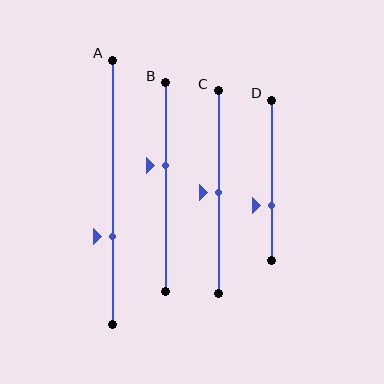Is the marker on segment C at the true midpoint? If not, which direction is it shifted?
Yes, the marker on segment C is at the true midpoint.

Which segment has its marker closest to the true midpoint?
Segment C has its marker closest to the true midpoint.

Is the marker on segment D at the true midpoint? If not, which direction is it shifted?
No, the marker on segment D is shifted downward by about 16% of the segment length.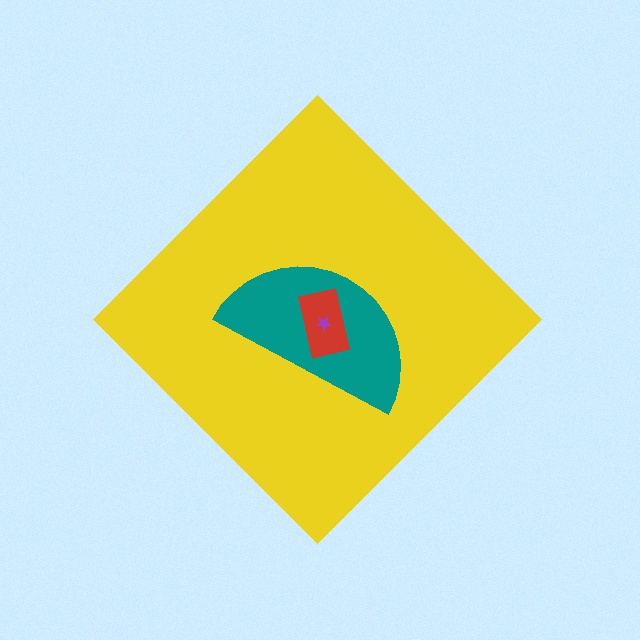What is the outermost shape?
The yellow diamond.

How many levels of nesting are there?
4.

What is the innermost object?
The purple star.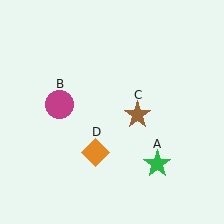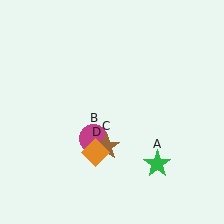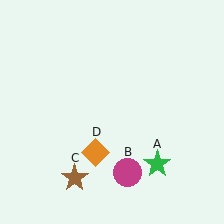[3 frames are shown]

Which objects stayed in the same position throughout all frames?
Green star (object A) and orange diamond (object D) remained stationary.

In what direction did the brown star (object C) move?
The brown star (object C) moved down and to the left.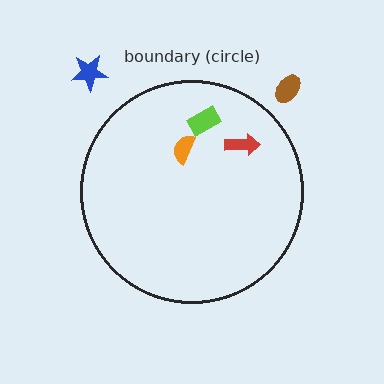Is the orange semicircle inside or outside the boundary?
Inside.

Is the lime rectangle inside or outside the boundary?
Inside.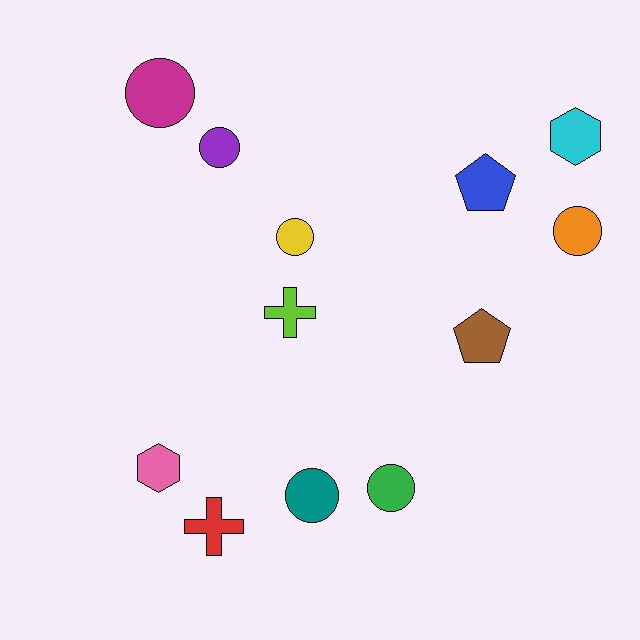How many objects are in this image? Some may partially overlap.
There are 12 objects.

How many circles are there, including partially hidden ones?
There are 6 circles.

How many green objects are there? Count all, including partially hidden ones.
There is 1 green object.